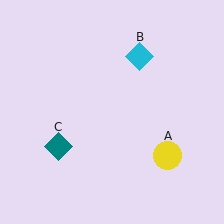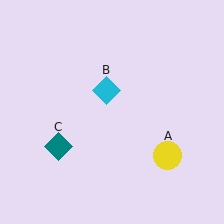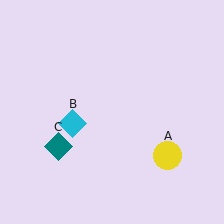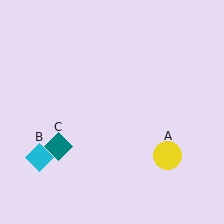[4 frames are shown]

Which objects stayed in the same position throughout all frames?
Yellow circle (object A) and teal diamond (object C) remained stationary.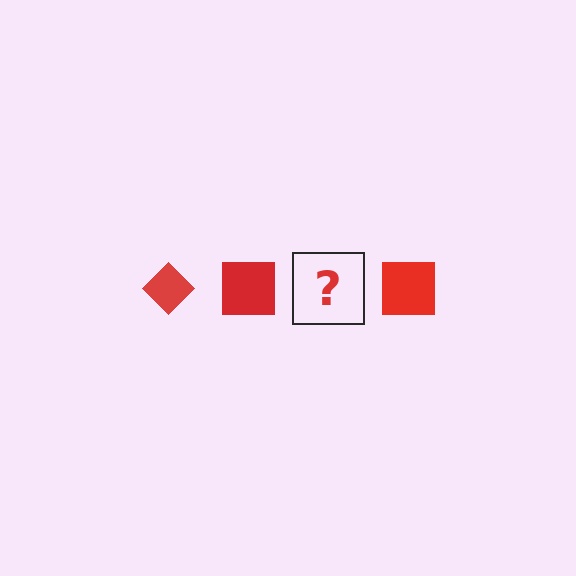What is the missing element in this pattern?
The missing element is a red diamond.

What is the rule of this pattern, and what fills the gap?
The rule is that the pattern cycles through diamond, square shapes in red. The gap should be filled with a red diamond.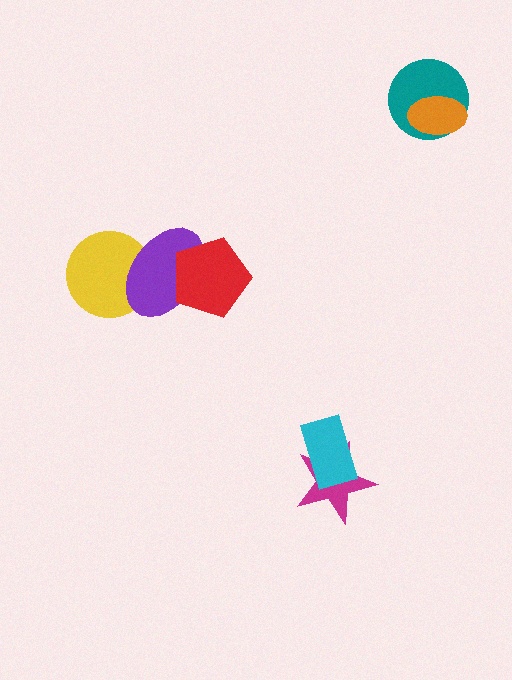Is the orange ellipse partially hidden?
No, no other shape covers it.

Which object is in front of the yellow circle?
The purple ellipse is in front of the yellow circle.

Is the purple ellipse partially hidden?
Yes, it is partially covered by another shape.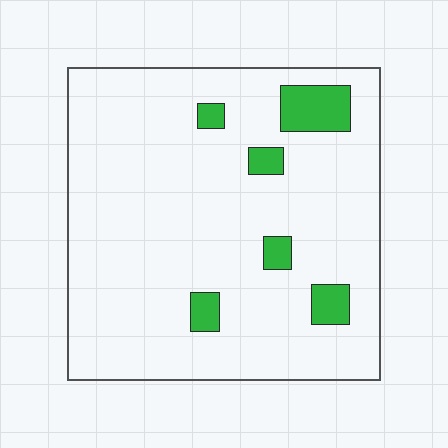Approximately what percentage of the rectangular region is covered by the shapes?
Approximately 10%.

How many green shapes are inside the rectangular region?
6.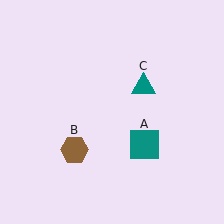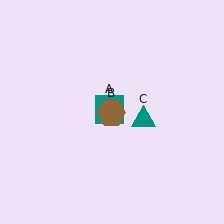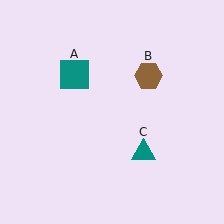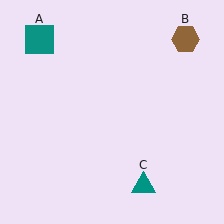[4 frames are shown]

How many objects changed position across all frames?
3 objects changed position: teal square (object A), brown hexagon (object B), teal triangle (object C).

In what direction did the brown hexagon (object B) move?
The brown hexagon (object B) moved up and to the right.